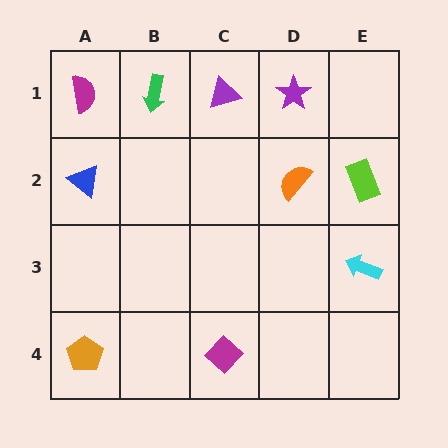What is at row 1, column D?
A purple star.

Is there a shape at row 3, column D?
No, that cell is empty.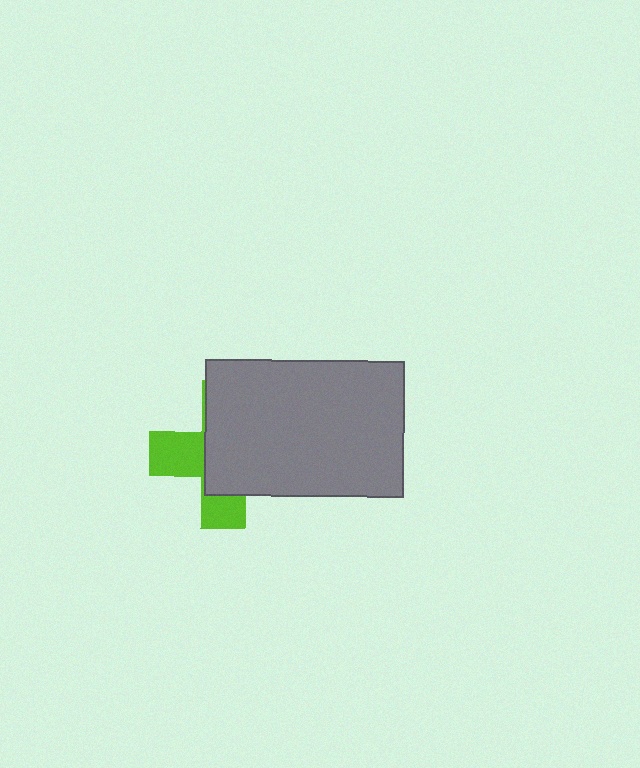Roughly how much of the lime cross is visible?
A small part of it is visible (roughly 37%).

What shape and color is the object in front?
The object in front is a gray rectangle.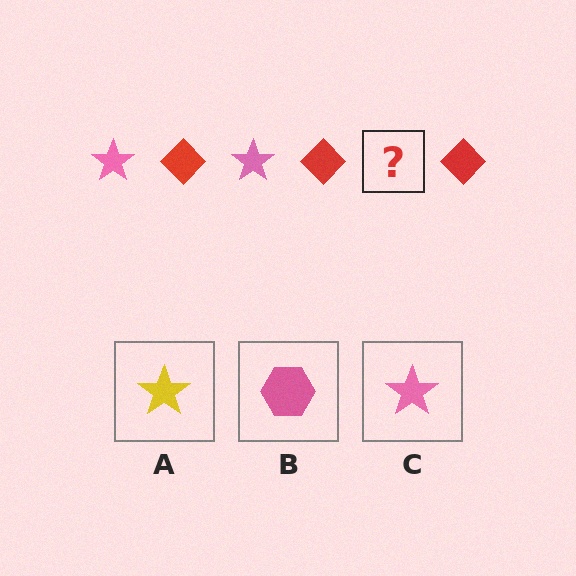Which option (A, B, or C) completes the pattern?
C.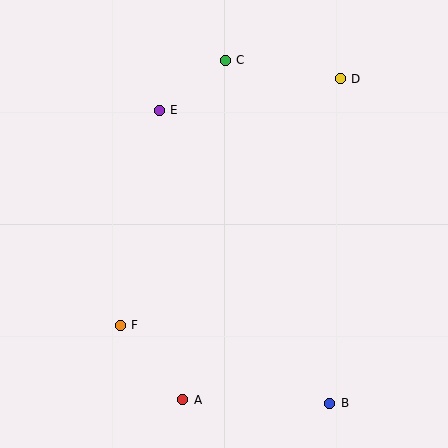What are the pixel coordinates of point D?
Point D is at (340, 79).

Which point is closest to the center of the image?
Point E at (159, 110) is closest to the center.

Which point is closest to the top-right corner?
Point D is closest to the top-right corner.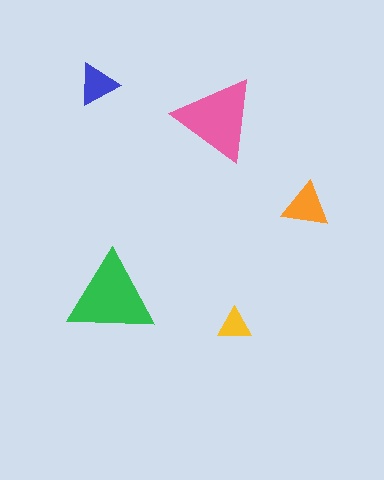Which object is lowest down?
The yellow triangle is bottommost.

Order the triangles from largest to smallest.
the green one, the pink one, the orange one, the blue one, the yellow one.